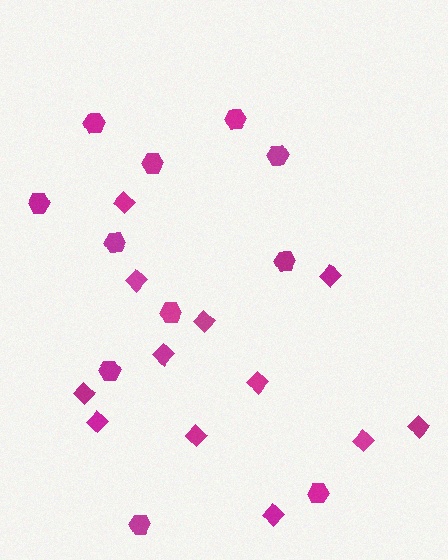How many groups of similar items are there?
There are 2 groups: one group of hexagons (11) and one group of diamonds (12).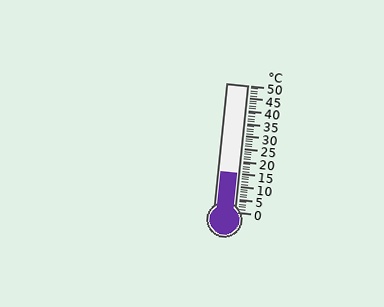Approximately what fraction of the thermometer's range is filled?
The thermometer is filled to approximately 30% of its range.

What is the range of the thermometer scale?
The thermometer scale ranges from 0°C to 50°C.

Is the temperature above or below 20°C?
The temperature is below 20°C.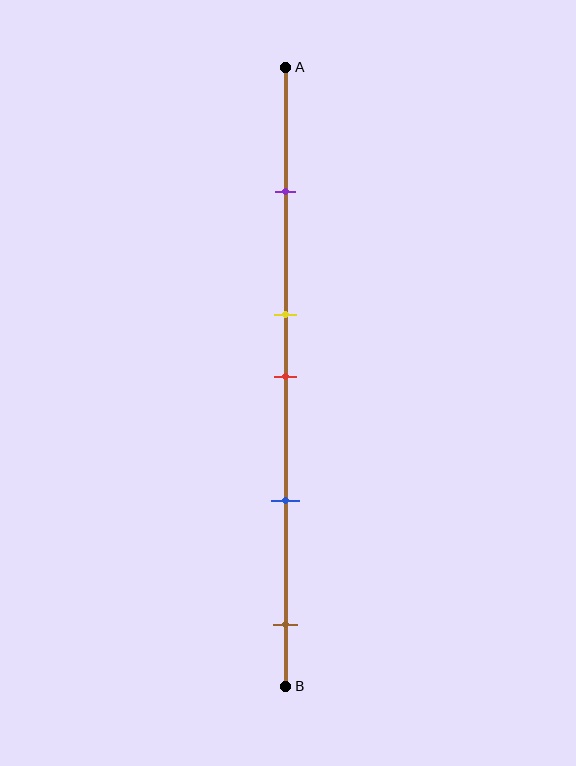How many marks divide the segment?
There are 5 marks dividing the segment.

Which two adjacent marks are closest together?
The yellow and red marks are the closest adjacent pair.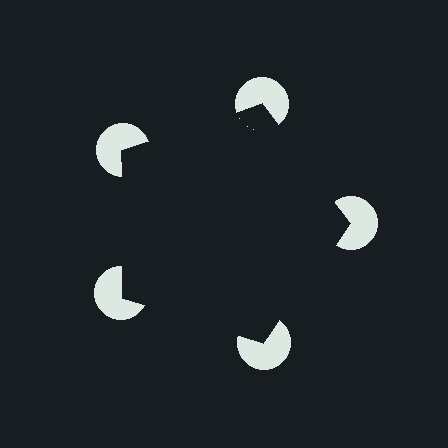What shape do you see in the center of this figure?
An illusory pentagon — its edges are inferred from the aligned wedge cuts in the pac-man discs, not physically drawn.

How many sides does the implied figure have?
5 sides.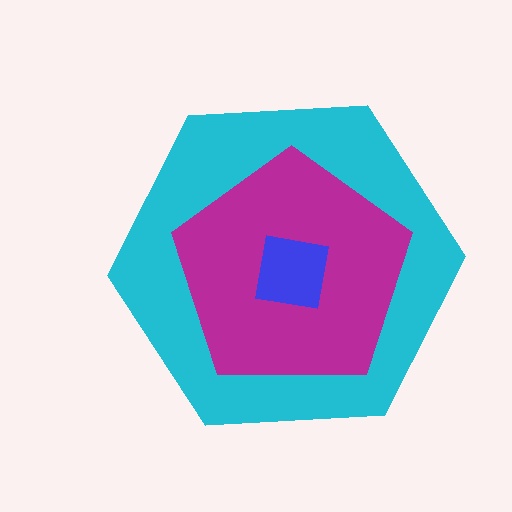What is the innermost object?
The blue square.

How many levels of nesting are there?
3.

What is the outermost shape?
The cyan hexagon.